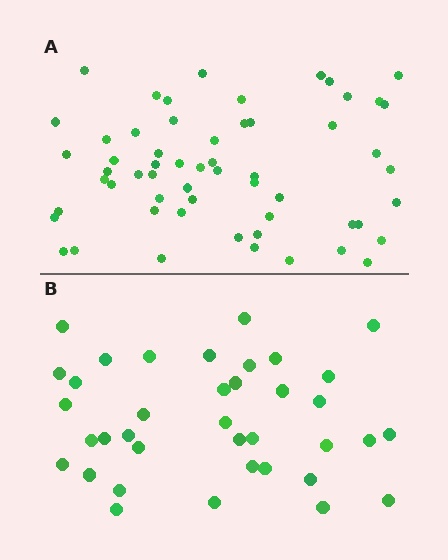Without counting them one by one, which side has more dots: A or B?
Region A (the top region) has more dots.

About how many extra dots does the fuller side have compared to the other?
Region A has approximately 20 more dots than region B.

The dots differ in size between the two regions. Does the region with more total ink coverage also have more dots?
No. Region B has more total ink coverage because its dots are larger, but region A actually contains more individual dots. Total area can be misleading — the number of items is what matters here.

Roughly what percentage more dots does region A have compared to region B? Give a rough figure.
About 55% more.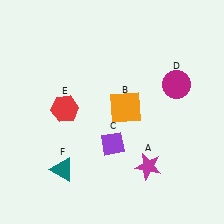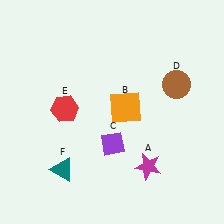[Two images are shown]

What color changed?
The circle (D) changed from magenta in Image 1 to brown in Image 2.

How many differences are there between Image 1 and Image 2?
There is 1 difference between the two images.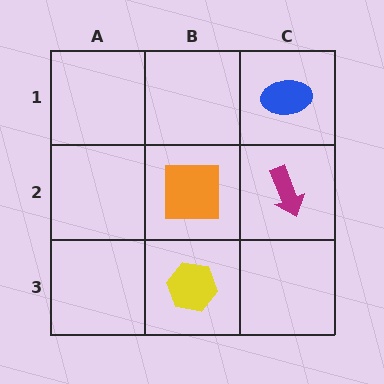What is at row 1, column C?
A blue ellipse.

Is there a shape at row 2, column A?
No, that cell is empty.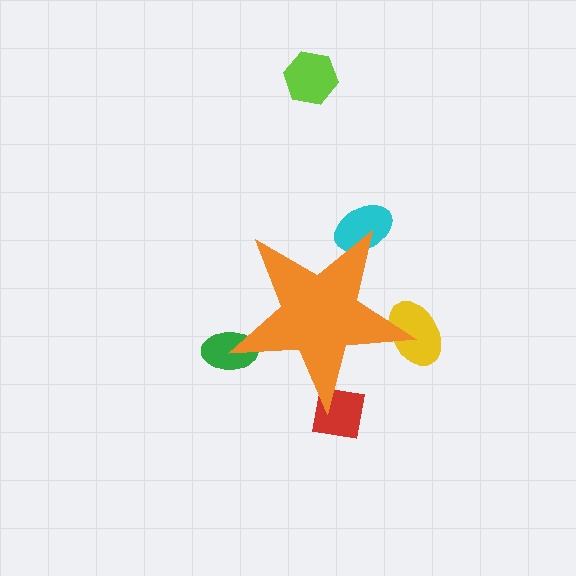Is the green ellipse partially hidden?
Yes, the green ellipse is partially hidden behind the orange star.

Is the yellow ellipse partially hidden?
Yes, the yellow ellipse is partially hidden behind the orange star.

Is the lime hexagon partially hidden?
No, the lime hexagon is fully visible.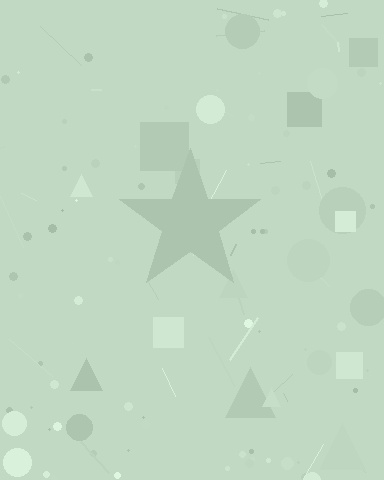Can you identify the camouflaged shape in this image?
The camouflaged shape is a star.